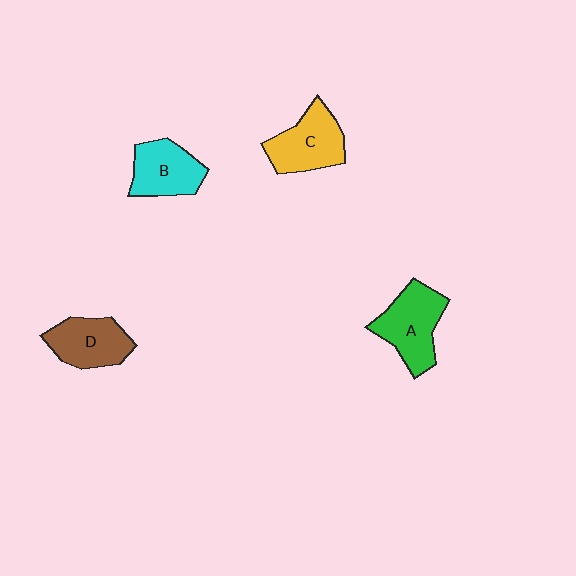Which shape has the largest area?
Shape A (green).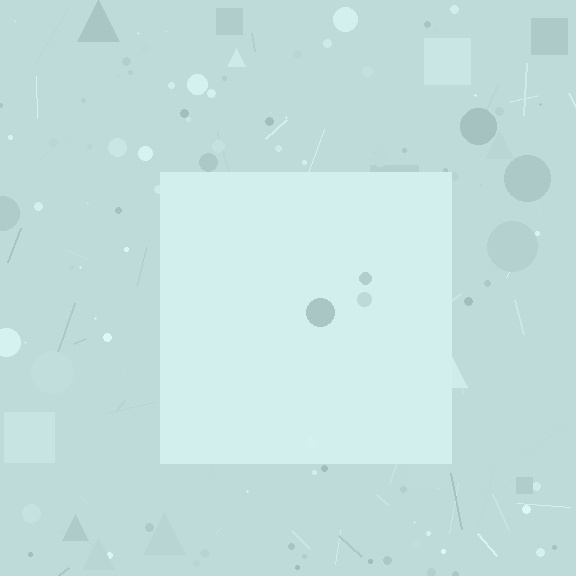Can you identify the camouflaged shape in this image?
The camouflaged shape is a square.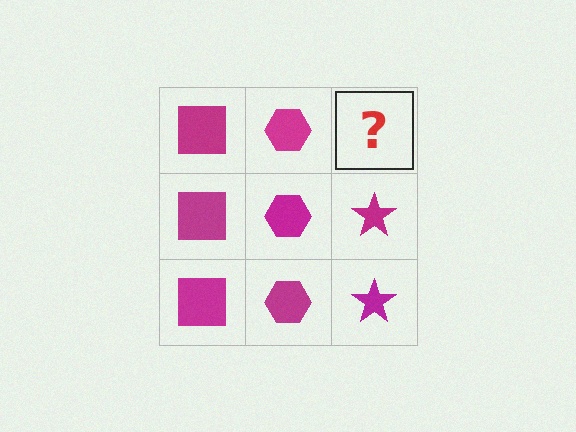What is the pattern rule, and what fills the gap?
The rule is that each column has a consistent shape. The gap should be filled with a magenta star.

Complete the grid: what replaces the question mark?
The question mark should be replaced with a magenta star.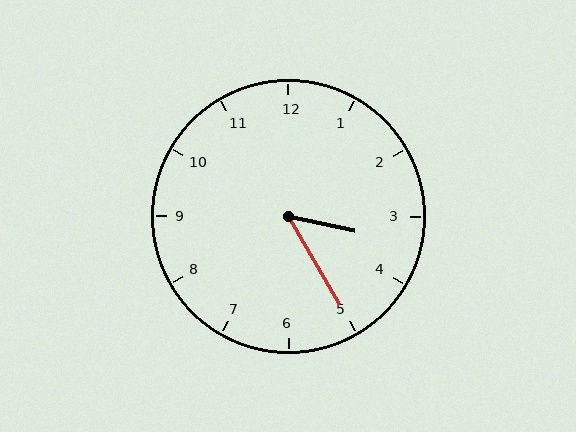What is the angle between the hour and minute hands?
Approximately 48 degrees.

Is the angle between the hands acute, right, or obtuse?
It is acute.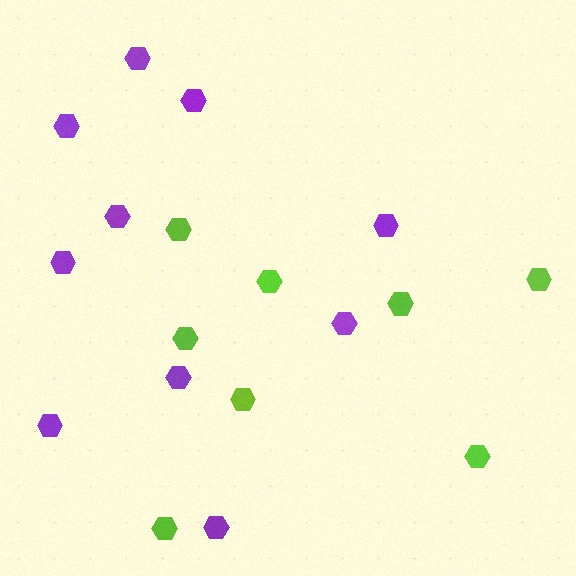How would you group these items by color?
There are 2 groups: one group of purple hexagons (10) and one group of lime hexagons (8).